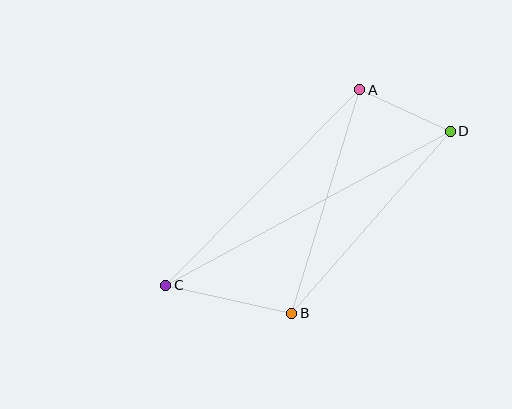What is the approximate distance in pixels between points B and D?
The distance between B and D is approximately 241 pixels.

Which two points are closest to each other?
Points A and D are closest to each other.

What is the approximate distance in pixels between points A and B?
The distance between A and B is approximately 234 pixels.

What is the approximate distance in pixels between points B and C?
The distance between B and C is approximately 129 pixels.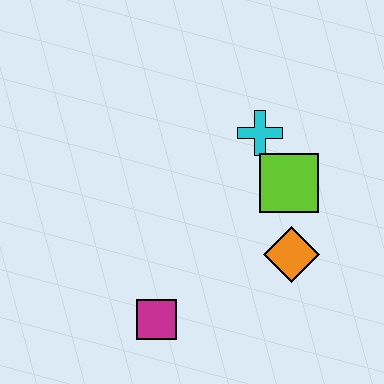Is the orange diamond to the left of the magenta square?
No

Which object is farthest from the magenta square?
The cyan cross is farthest from the magenta square.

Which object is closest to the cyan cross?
The lime square is closest to the cyan cross.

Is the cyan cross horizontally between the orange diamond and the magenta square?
Yes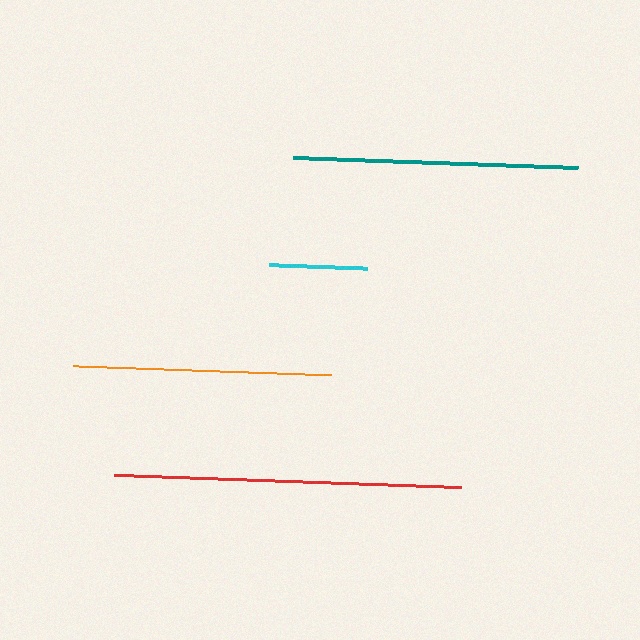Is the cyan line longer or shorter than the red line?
The red line is longer than the cyan line.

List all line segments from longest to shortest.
From longest to shortest: red, teal, orange, cyan.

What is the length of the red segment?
The red segment is approximately 347 pixels long.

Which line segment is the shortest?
The cyan line is the shortest at approximately 98 pixels.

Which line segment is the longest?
The red line is the longest at approximately 347 pixels.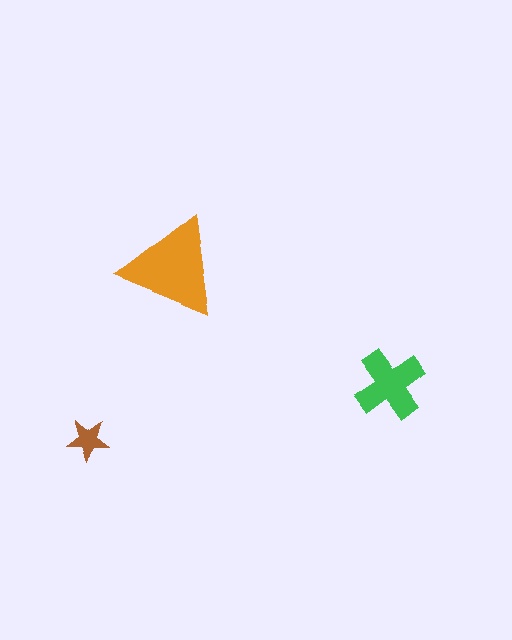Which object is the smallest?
The brown star.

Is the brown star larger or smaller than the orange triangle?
Smaller.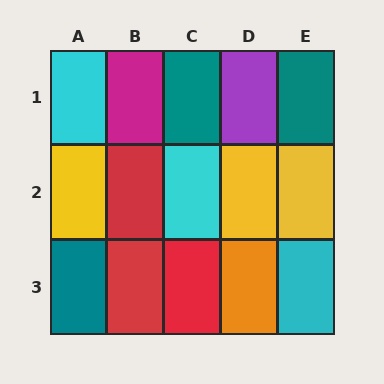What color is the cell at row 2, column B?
Red.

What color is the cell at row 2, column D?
Yellow.